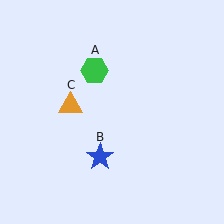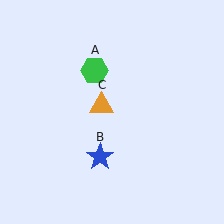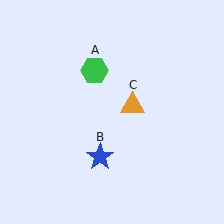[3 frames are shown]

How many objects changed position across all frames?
1 object changed position: orange triangle (object C).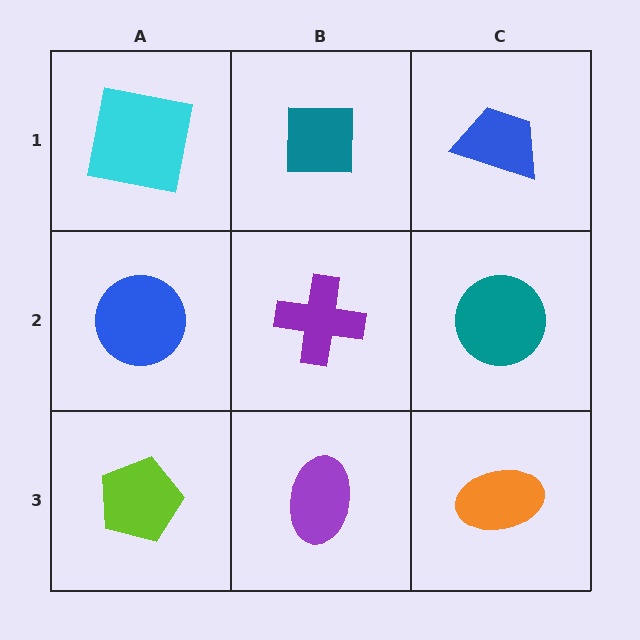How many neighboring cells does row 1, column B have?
3.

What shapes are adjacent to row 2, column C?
A blue trapezoid (row 1, column C), an orange ellipse (row 3, column C), a purple cross (row 2, column B).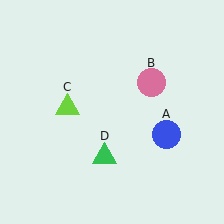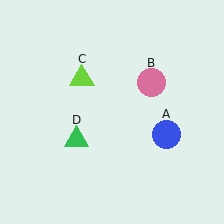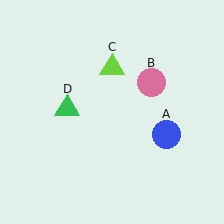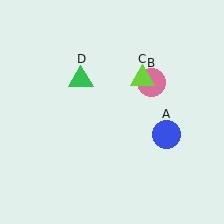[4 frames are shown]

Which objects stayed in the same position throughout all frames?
Blue circle (object A) and pink circle (object B) remained stationary.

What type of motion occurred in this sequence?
The lime triangle (object C), green triangle (object D) rotated clockwise around the center of the scene.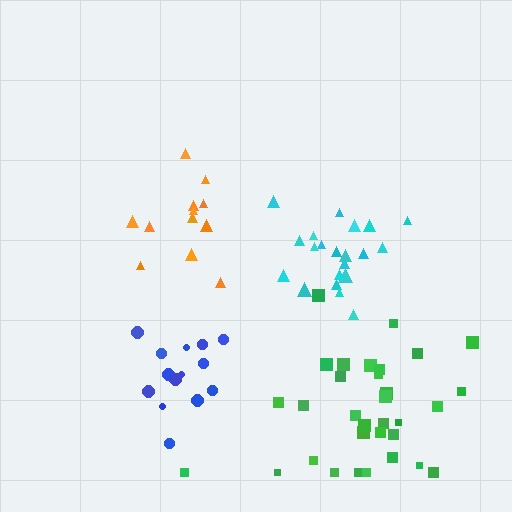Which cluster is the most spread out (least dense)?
Green.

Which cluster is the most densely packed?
Cyan.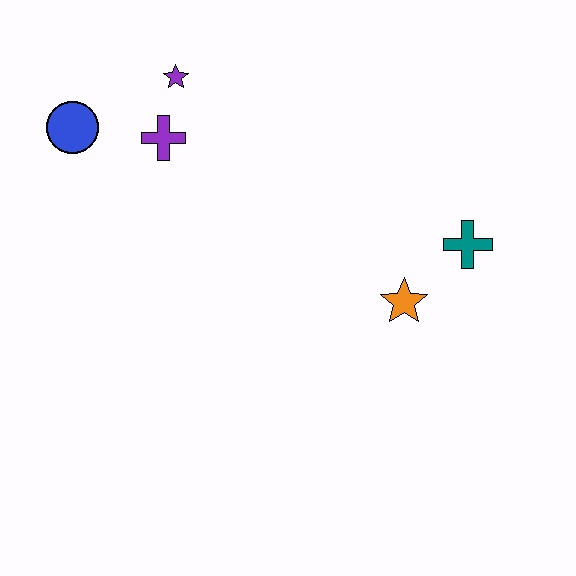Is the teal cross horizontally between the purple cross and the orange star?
No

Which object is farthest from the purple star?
The teal cross is farthest from the purple star.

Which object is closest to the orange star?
The teal cross is closest to the orange star.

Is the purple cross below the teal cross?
No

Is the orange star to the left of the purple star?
No